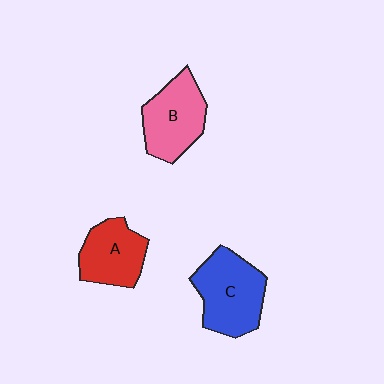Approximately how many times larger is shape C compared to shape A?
Approximately 1.3 times.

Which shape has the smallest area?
Shape A (red).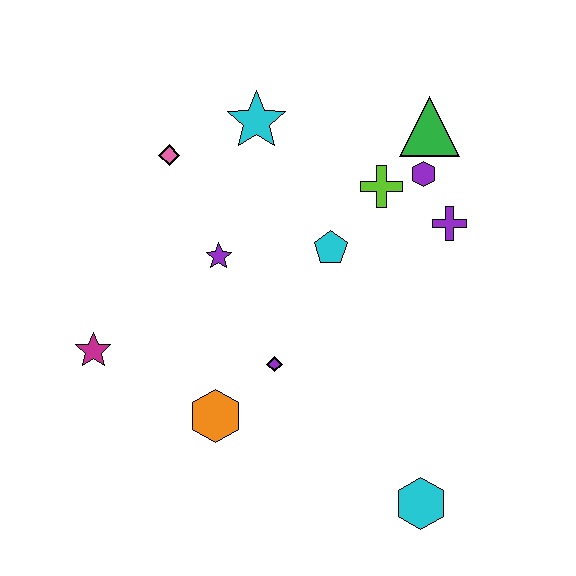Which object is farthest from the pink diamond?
The cyan hexagon is farthest from the pink diamond.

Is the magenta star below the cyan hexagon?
No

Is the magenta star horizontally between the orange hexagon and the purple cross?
No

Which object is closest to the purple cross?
The purple hexagon is closest to the purple cross.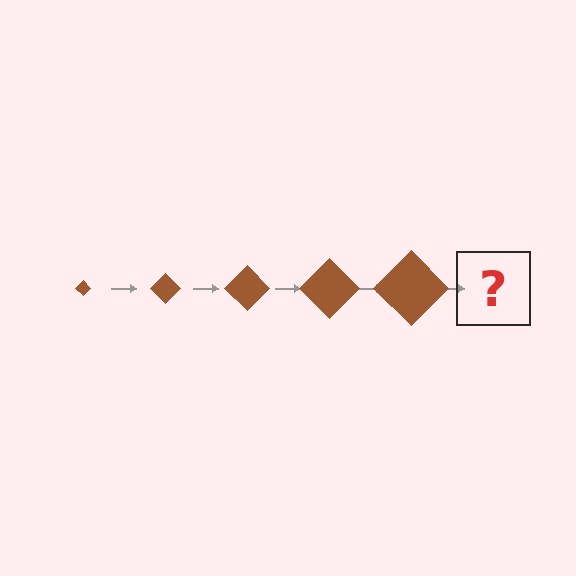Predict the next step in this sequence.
The next step is a brown diamond, larger than the previous one.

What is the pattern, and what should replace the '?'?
The pattern is that the diamond gets progressively larger each step. The '?' should be a brown diamond, larger than the previous one.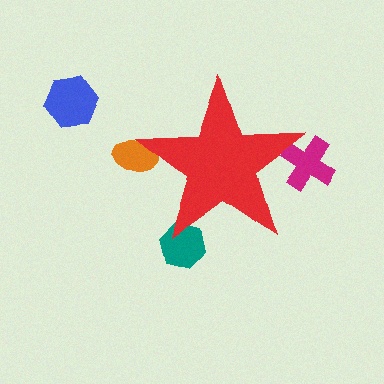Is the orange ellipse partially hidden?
Yes, the orange ellipse is partially hidden behind the red star.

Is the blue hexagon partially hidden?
No, the blue hexagon is fully visible.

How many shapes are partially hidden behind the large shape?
3 shapes are partially hidden.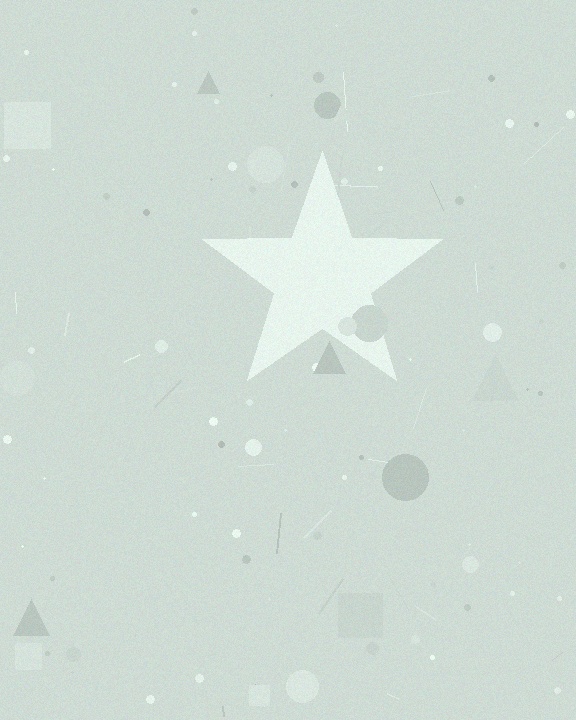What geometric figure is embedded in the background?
A star is embedded in the background.